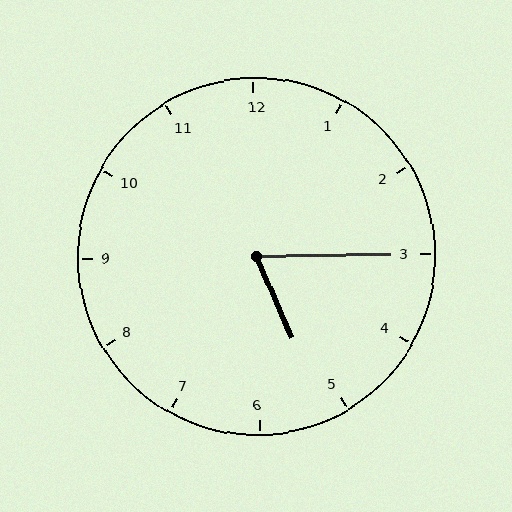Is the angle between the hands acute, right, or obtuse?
It is acute.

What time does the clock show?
5:15.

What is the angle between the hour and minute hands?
Approximately 68 degrees.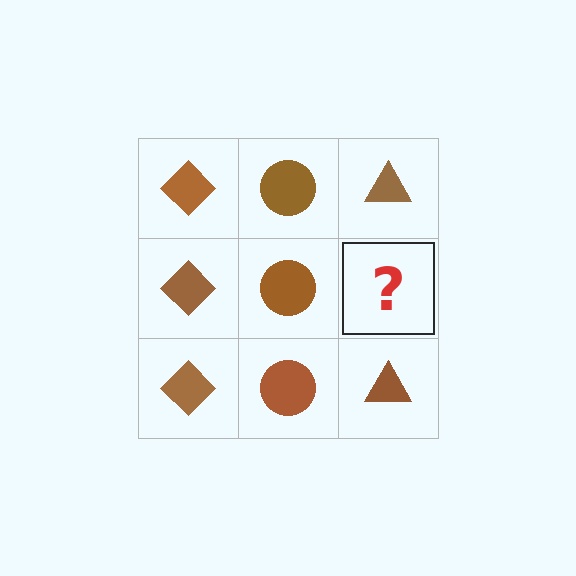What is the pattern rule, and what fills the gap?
The rule is that each column has a consistent shape. The gap should be filled with a brown triangle.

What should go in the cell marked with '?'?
The missing cell should contain a brown triangle.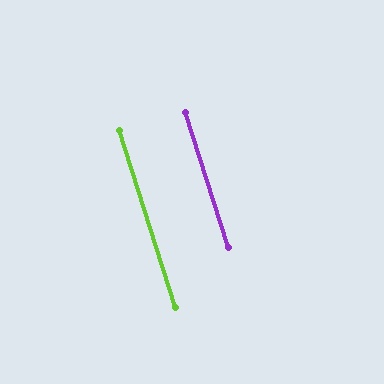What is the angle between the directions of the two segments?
Approximately 0 degrees.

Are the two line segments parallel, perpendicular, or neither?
Parallel — their directions differ by only 0.1°.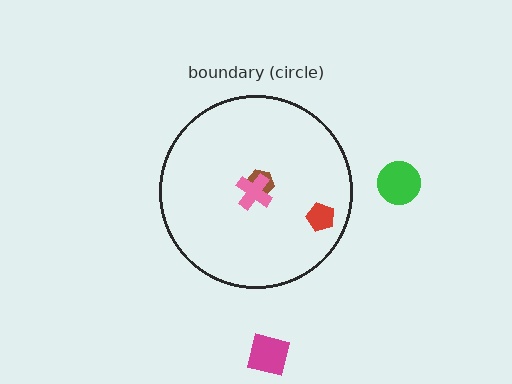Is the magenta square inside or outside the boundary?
Outside.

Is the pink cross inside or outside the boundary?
Inside.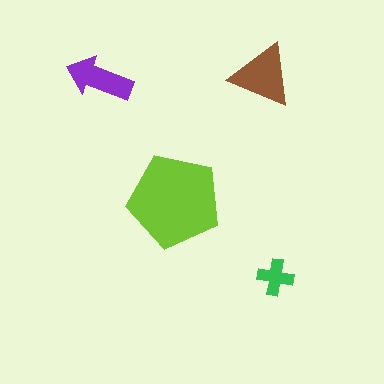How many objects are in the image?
There are 4 objects in the image.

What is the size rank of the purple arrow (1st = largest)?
3rd.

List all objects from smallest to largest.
The green cross, the purple arrow, the brown triangle, the lime pentagon.